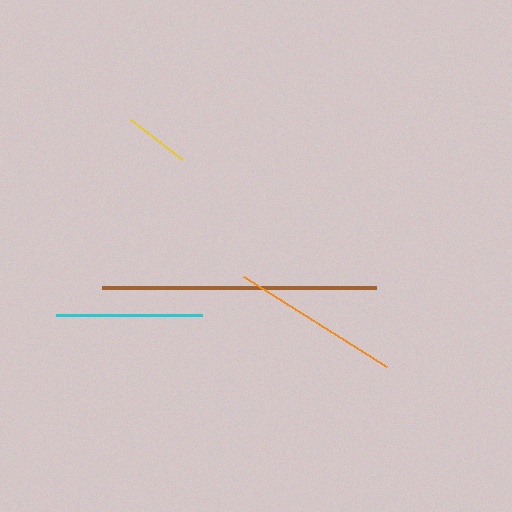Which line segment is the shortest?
The yellow line is the shortest at approximately 66 pixels.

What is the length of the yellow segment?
The yellow segment is approximately 66 pixels long.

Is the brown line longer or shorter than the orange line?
The brown line is longer than the orange line.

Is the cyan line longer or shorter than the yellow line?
The cyan line is longer than the yellow line.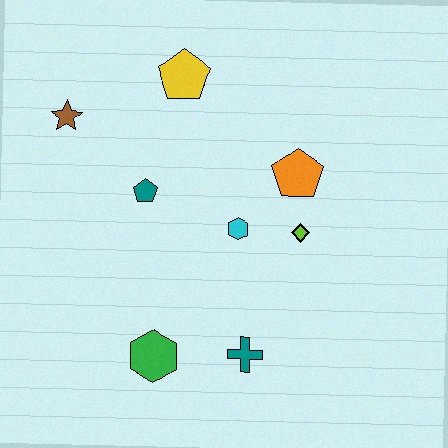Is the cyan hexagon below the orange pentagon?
Yes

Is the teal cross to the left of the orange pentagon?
Yes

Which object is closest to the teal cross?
The green hexagon is closest to the teal cross.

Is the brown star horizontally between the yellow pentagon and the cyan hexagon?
No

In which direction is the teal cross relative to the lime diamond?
The teal cross is below the lime diamond.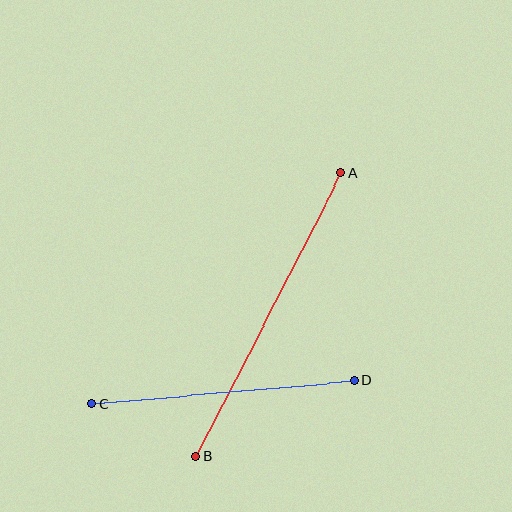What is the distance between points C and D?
The distance is approximately 264 pixels.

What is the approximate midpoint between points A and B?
The midpoint is at approximately (269, 315) pixels.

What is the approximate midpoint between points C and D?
The midpoint is at approximately (223, 392) pixels.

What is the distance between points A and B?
The distance is approximately 318 pixels.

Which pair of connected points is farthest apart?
Points A and B are farthest apart.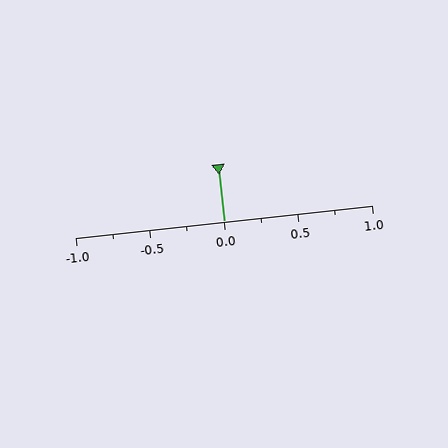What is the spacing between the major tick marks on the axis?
The major ticks are spaced 0.5 apart.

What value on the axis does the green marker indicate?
The marker indicates approximately 0.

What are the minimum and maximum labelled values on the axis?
The axis runs from -1.0 to 1.0.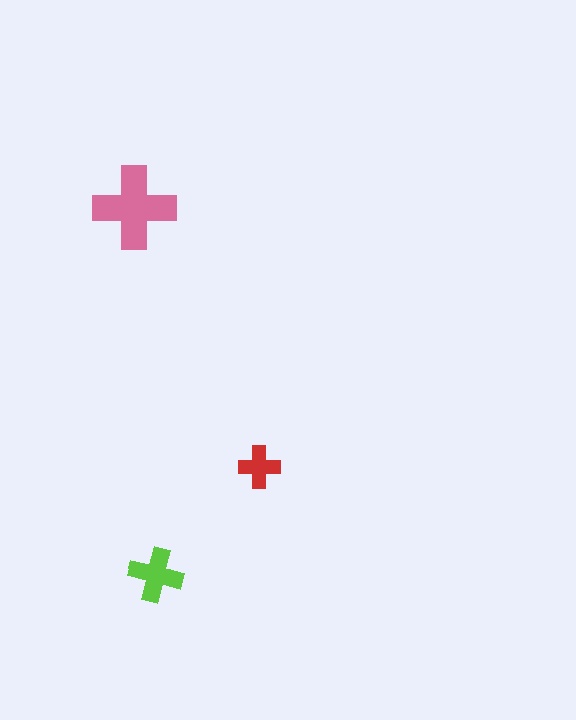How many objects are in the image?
There are 3 objects in the image.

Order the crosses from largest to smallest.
the pink one, the lime one, the red one.